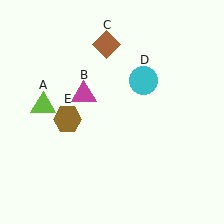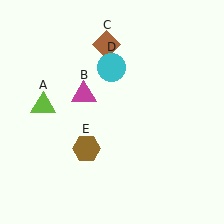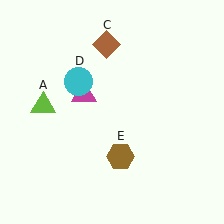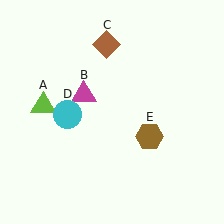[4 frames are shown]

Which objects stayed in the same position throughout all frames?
Lime triangle (object A) and magenta triangle (object B) and brown diamond (object C) remained stationary.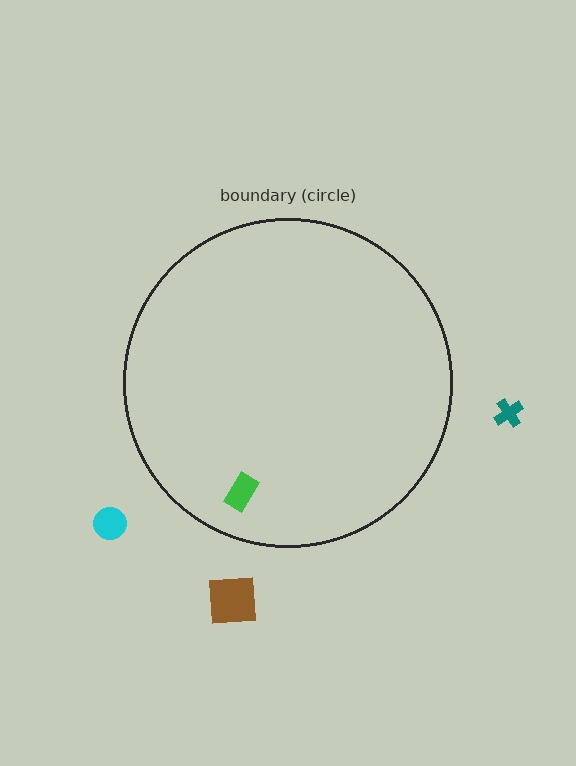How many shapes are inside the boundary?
1 inside, 3 outside.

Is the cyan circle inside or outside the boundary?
Outside.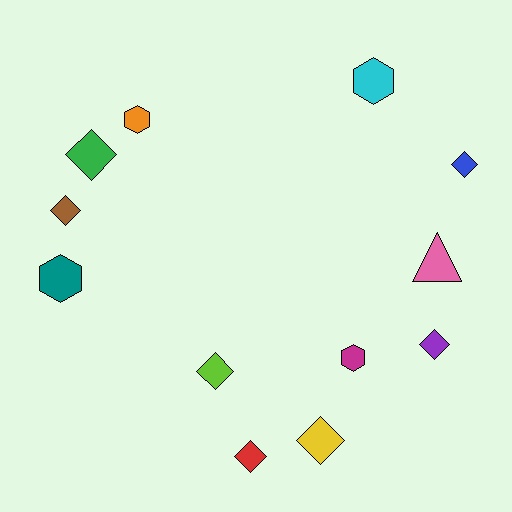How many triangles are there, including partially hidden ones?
There is 1 triangle.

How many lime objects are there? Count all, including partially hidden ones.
There is 1 lime object.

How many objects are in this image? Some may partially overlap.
There are 12 objects.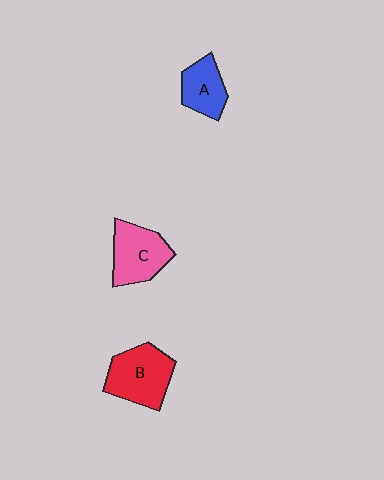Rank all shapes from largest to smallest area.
From largest to smallest: B (red), C (pink), A (blue).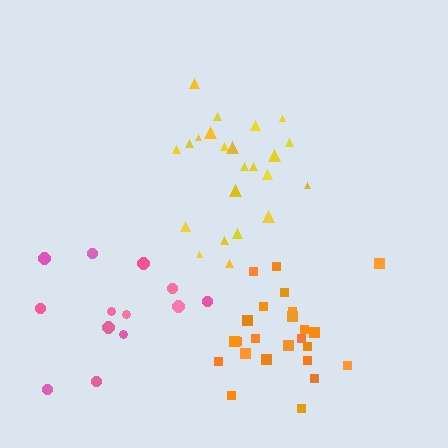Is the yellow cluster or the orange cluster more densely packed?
Yellow.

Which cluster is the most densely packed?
Yellow.